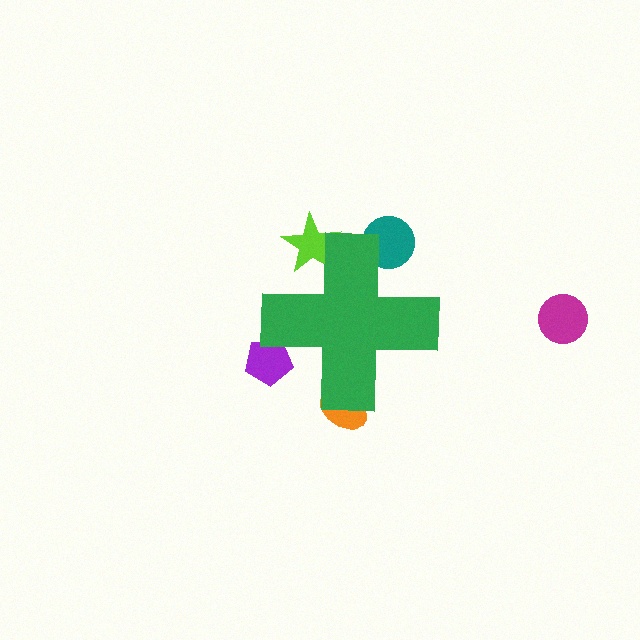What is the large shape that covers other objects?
A green cross.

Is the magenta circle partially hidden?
No, the magenta circle is fully visible.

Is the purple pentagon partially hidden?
Yes, the purple pentagon is partially hidden behind the green cross.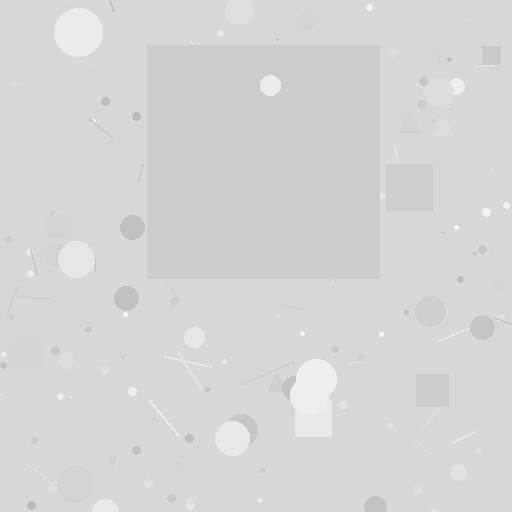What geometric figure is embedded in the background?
A square is embedded in the background.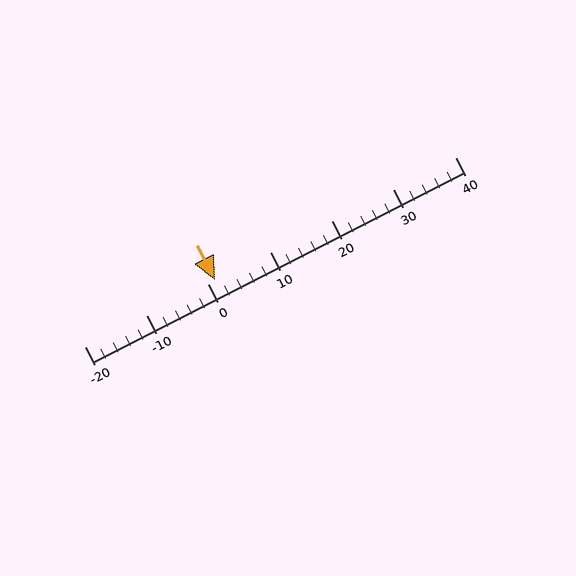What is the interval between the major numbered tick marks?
The major tick marks are spaced 10 units apart.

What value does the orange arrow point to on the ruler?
The orange arrow points to approximately 1.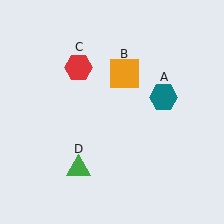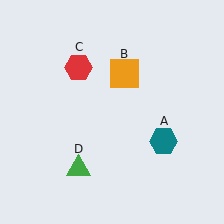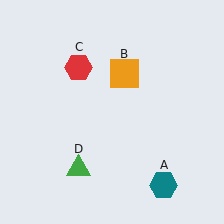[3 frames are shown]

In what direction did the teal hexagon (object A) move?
The teal hexagon (object A) moved down.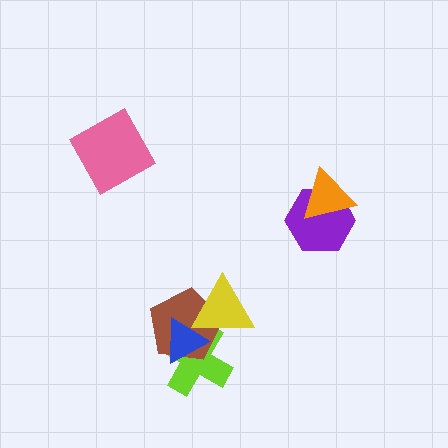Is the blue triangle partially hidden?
Yes, it is partially covered by another shape.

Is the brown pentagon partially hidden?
Yes, it is partially covered by another shape.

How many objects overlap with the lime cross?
3 objects overlap with the lime cross.